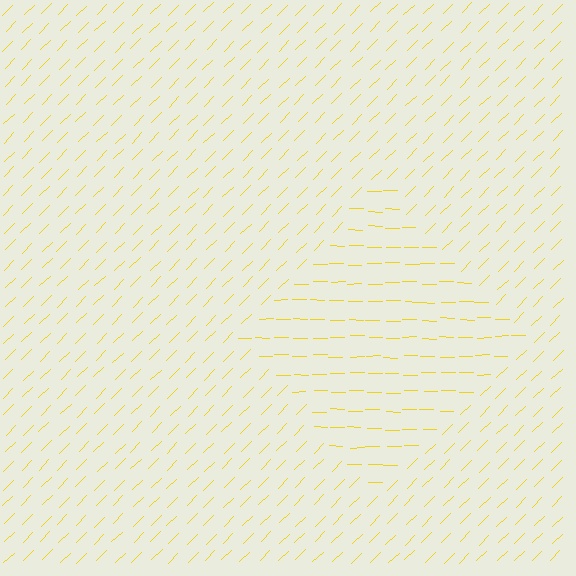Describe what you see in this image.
The image is filled with small yellow line segments. A diamond region in the image has lines oriented differently from the surrounding lines, creating a visible texture boundary.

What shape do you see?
I see a diamond.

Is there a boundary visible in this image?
Yes, there is a texture boundary formed by a change in line orientation.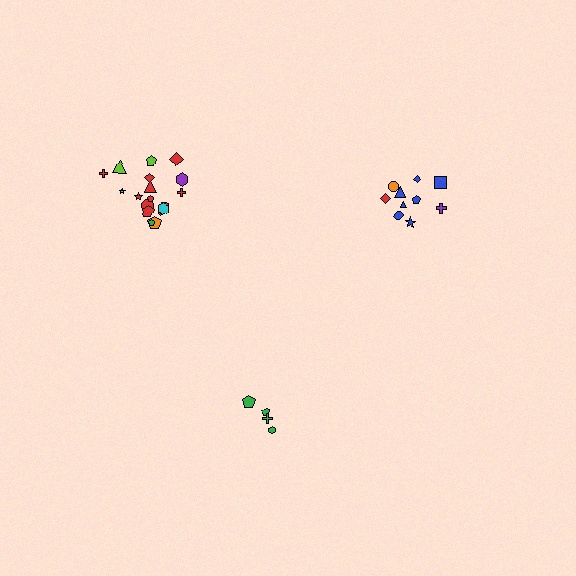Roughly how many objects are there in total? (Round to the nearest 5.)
Roughly 30 objects in total.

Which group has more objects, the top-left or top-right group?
The top-left group.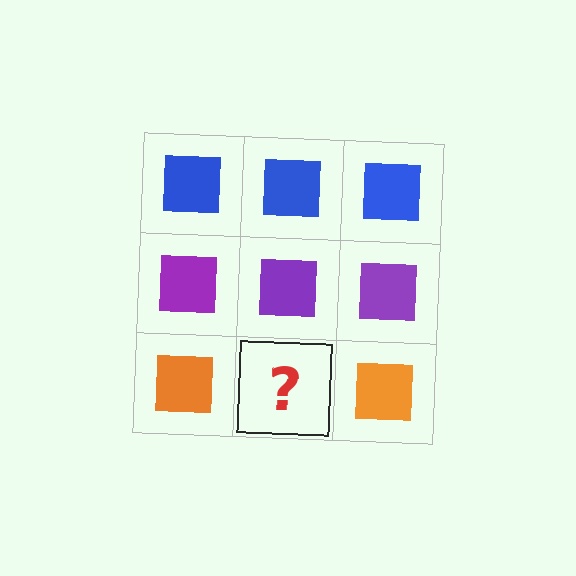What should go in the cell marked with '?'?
The missing cell should contain an orange square.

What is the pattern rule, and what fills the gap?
The rule is that each row has a consistent color. The gap should be filled with an orange square.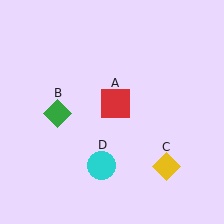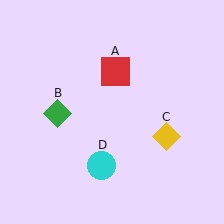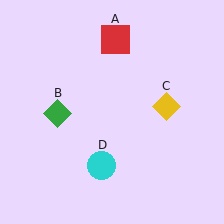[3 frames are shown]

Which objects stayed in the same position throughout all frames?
Green diamond (object B) and cyan circle (object D) remained stationary.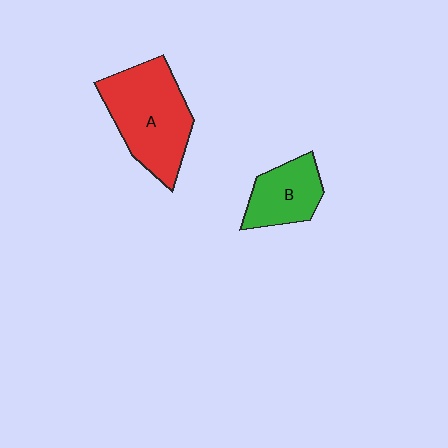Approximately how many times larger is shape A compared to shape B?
Approximately 1.8 times.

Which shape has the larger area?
Shape A (red).